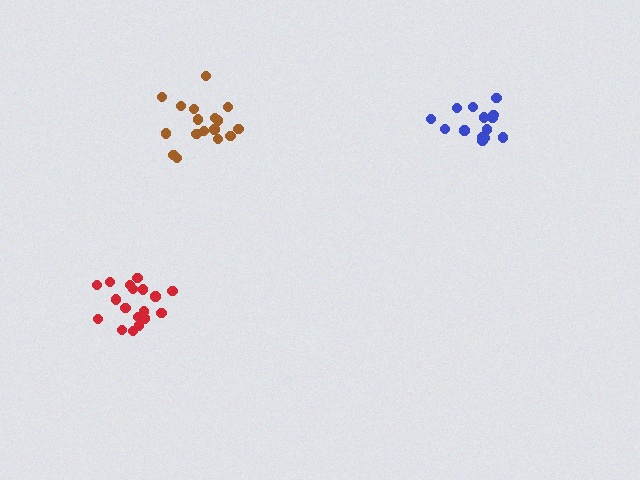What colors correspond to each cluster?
The clusters are colored: blue, brown, red.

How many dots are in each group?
Group 1: 14 dots, Group 2: 18 dots, Group 3: 18 dots (50 total).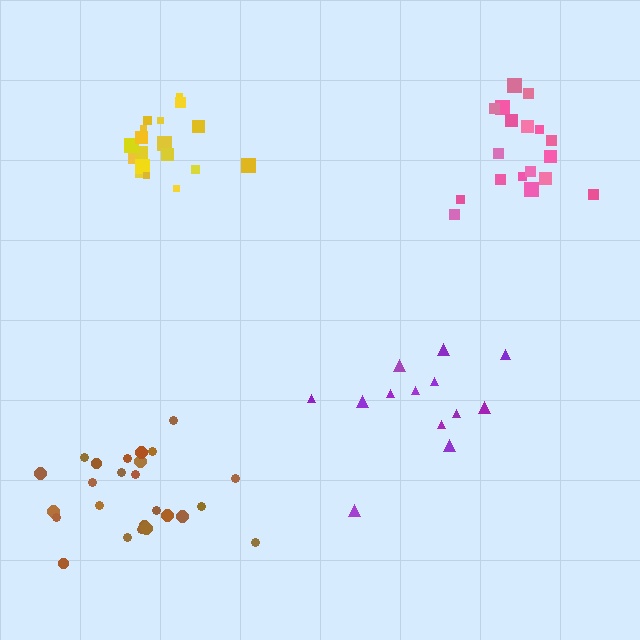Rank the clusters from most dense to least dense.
yellow, pink, brown, purple.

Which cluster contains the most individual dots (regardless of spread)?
Brown (25).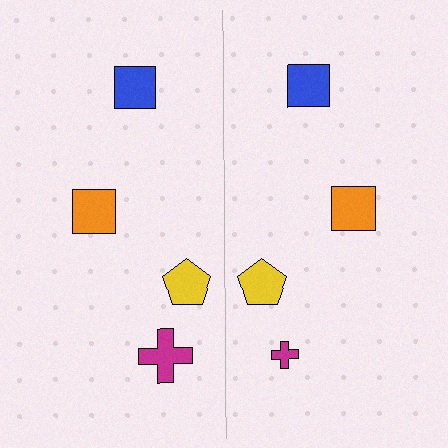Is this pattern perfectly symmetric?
No, the pattern is not perfectly symmetric. The magenta cross on the right side has a different size than its mirror counterpart.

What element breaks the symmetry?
The magenta cross on the right side has a different size than its mirror counterpart.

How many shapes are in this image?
There are 8 shapes in this image.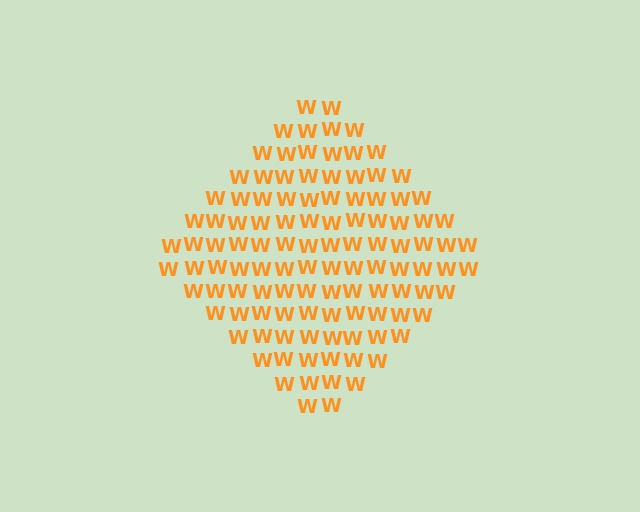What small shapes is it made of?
It is made of small letter W's.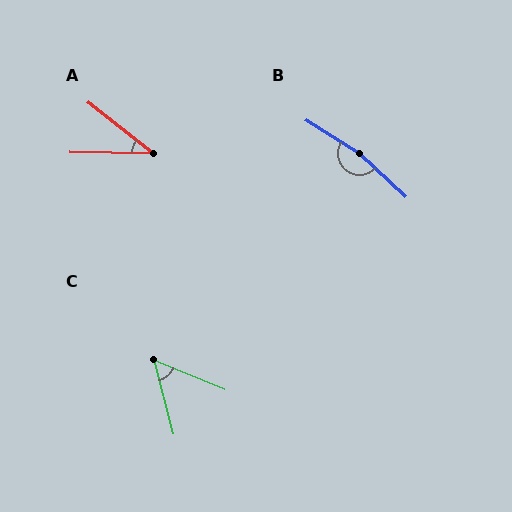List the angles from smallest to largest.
A (38°), C (54°), B (169°).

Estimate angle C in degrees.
Approximately 54 degrees.